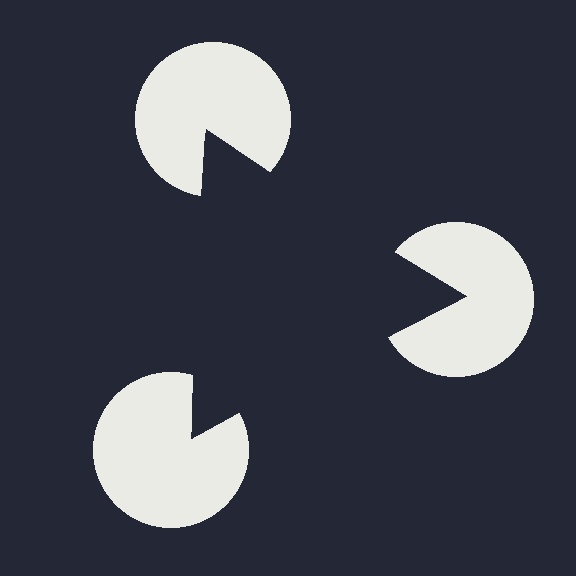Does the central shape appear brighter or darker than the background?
It typically appears slightly darker than the background, even though no actual brightness change is drawn.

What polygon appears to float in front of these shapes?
An illusory triangle — its edges are inferred from the aligned wedge cuts in the pac-man discs, not physically drawn.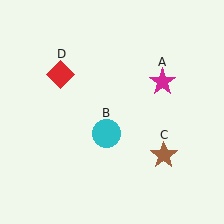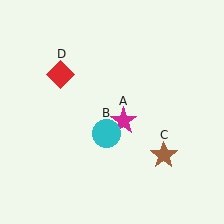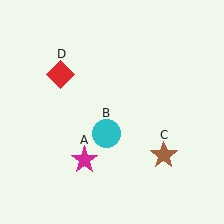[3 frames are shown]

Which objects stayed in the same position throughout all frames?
Cyan circle (object B) and brown star (object C) and red diamond (object D) remained stationary.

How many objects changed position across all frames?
1 object changed position: magenta star (object A).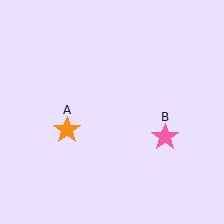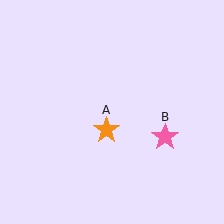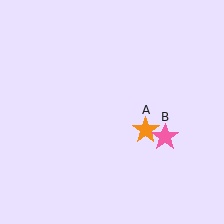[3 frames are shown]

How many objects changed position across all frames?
1 object changed position: orange star (object A).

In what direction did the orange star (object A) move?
The orange star (object A) moved right.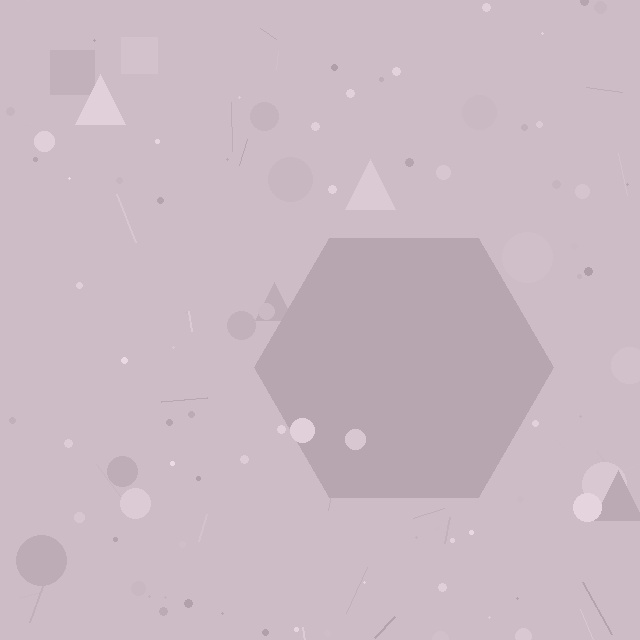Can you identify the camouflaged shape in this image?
The camouflaged shape is a hexagon.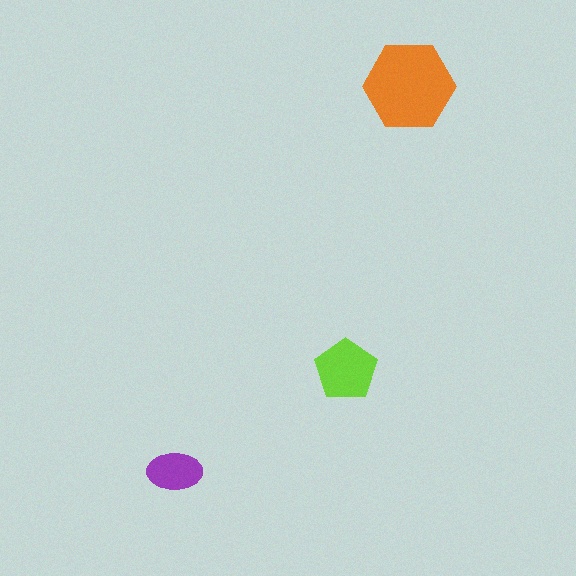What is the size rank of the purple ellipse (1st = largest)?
3rd.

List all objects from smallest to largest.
The purple ellipse, the lime pentagon, the orange hexagon.